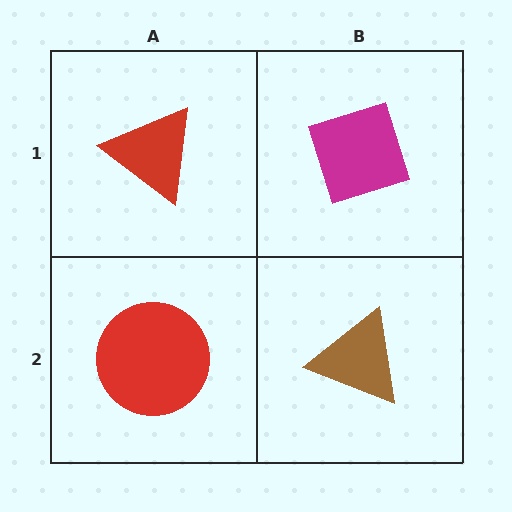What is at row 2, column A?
A red circle.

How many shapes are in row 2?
2 shapes.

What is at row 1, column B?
A magenta diamond.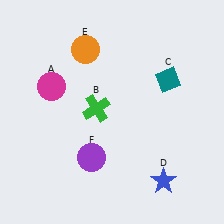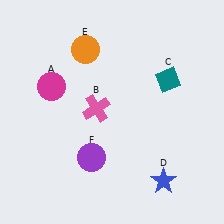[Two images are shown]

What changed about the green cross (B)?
In Image 1, B is green. In Image 2, it changed to pink.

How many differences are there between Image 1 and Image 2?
There is 1 difference between the two images.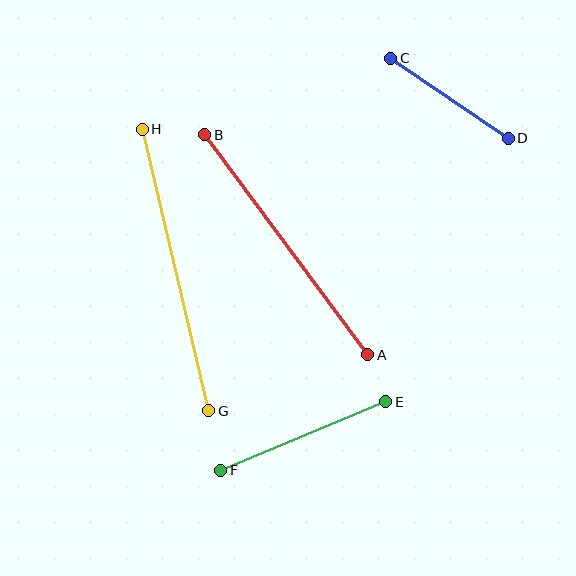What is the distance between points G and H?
The distance is approximately 290 pixels.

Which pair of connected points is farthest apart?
Points G and H are farthest apart.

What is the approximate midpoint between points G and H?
The midpoint is at approximately (175, 270) pixels.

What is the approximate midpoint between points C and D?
The midpoint is at approximately (450, 98) pixels.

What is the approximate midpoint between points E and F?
The midpoint is at approximately (303, 436) pixels.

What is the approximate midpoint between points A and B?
The midpoint is at approximately (286, 245) pixels.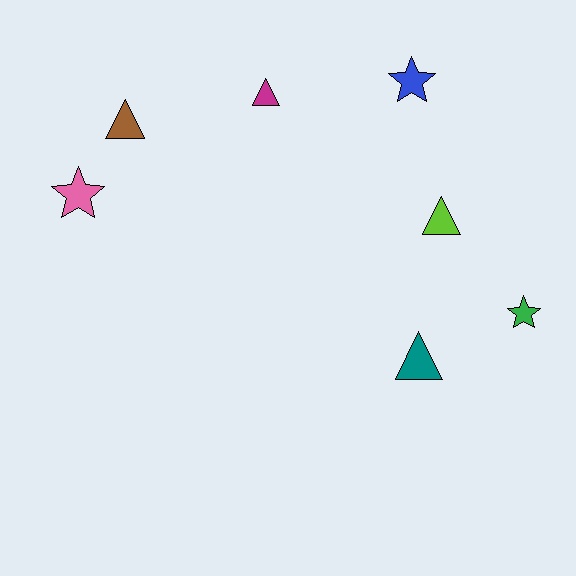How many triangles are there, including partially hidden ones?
There are 4 triangles.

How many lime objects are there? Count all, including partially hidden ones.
There is 1 lime object.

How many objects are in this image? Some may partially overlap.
There are 7 objects.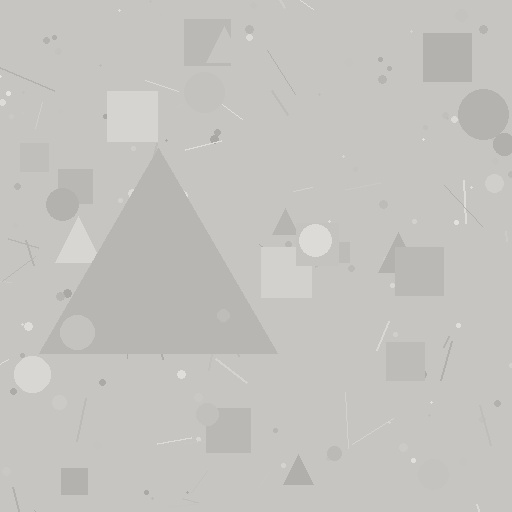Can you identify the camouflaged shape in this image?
The camouflaged shape is a triangle.